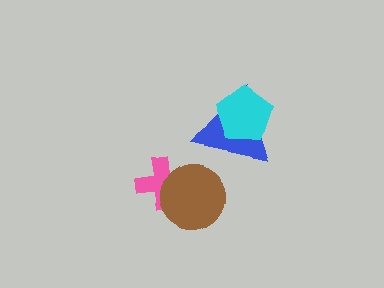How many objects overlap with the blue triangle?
1 object overlaps with the blue triangle.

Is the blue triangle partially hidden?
Yes, it is partially covered by another shape.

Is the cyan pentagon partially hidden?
No, no other shape covers it.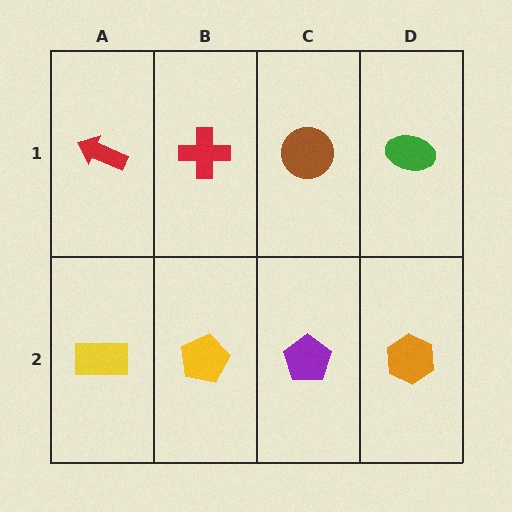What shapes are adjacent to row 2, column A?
A red arrow (row 1, column A), a yellow pentagon (row 2, column B).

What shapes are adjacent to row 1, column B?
A yellow pentagon (row 2, column B), a red arrow (row 1, column A), a brown circle (row 1, column C).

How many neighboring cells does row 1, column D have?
2.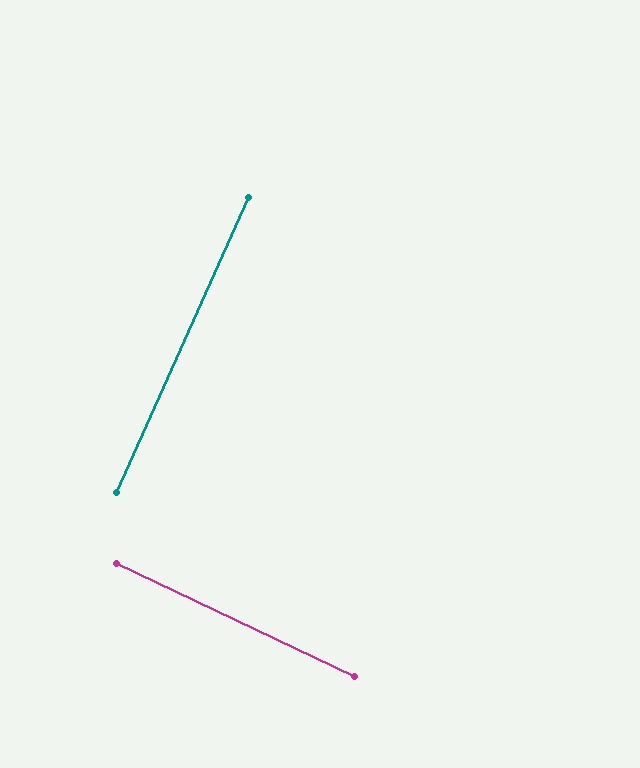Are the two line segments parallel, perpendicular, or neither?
Perpendicular — they meet at approximately 89°.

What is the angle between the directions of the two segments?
Approximately 89 degrees.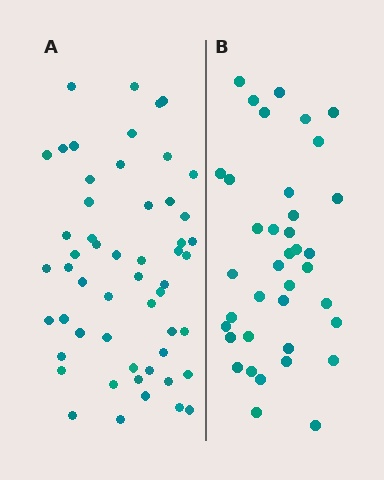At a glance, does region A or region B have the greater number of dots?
Region A (the left region) has more dots.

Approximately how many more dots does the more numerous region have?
Region A has approximately 15 more dots than region B.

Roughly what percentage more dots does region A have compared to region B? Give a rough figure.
About 40% more.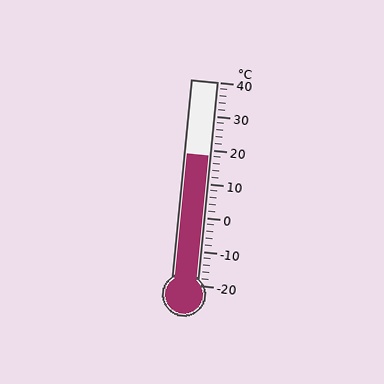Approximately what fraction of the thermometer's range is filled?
The thermometer is filled to approximately 65% of its range.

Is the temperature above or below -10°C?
The temperature is above -10°C.